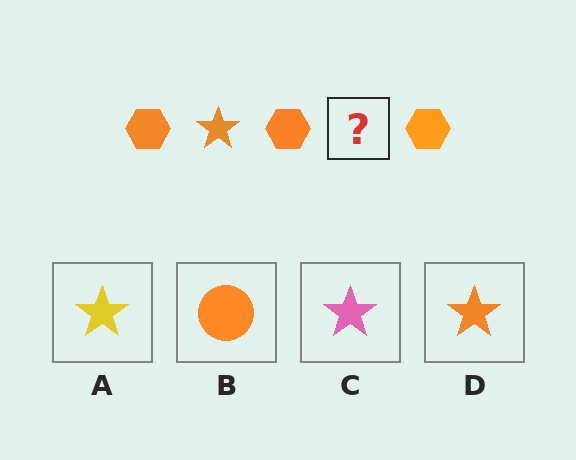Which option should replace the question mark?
Option D.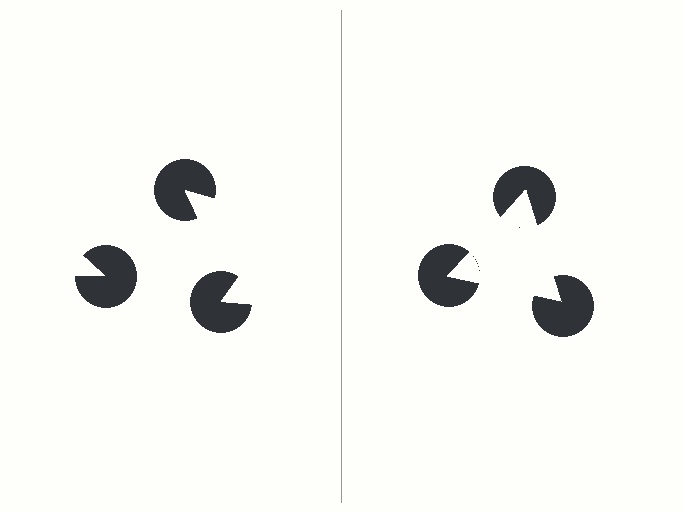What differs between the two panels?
The pac-man discs are positioned identically on both sides; only the wedge orientations differ. On the right they align to a triangle; on the left they are misaligned.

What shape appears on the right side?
An illusory triangle.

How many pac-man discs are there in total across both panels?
6 — 3 on each side.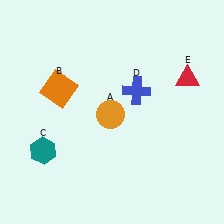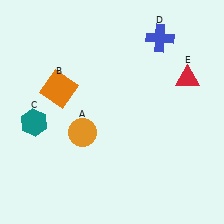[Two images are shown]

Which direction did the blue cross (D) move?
The blue cross (D) moved up.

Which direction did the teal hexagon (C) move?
The teal hexagon (C) moved up.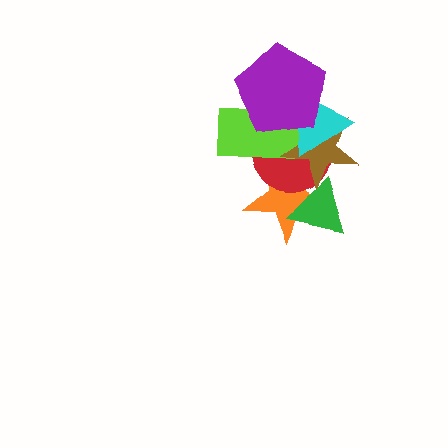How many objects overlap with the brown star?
6 objects overlap with the brown star.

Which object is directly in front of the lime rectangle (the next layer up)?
The brown star is directly in front of the lime rectangle.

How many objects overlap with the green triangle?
3 objects overlap with the green triangle.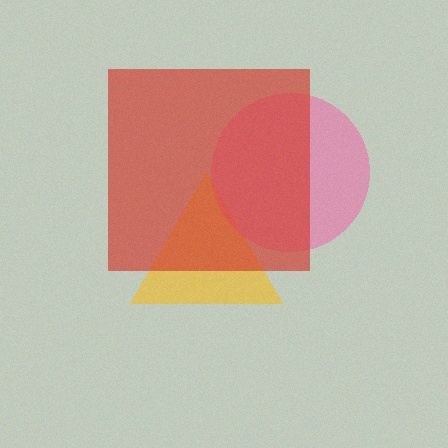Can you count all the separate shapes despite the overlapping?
Yes, there are 3 separate shapes.